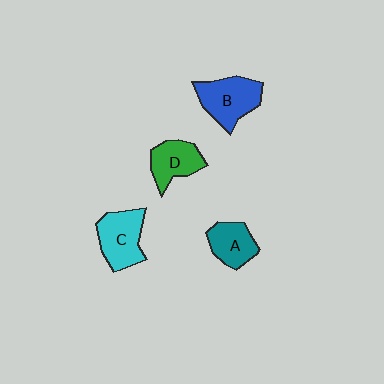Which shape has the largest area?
Shape B (blue).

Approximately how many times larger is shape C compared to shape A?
Approximately 1.4 times.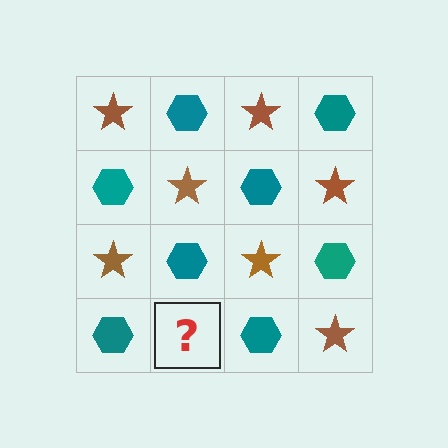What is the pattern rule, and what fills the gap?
The rule is that it alternates brown star and teal hexagon in a checkerboard pattern. The gap should be filled with a brown star.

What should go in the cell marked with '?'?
The missing cell should contain a brown star.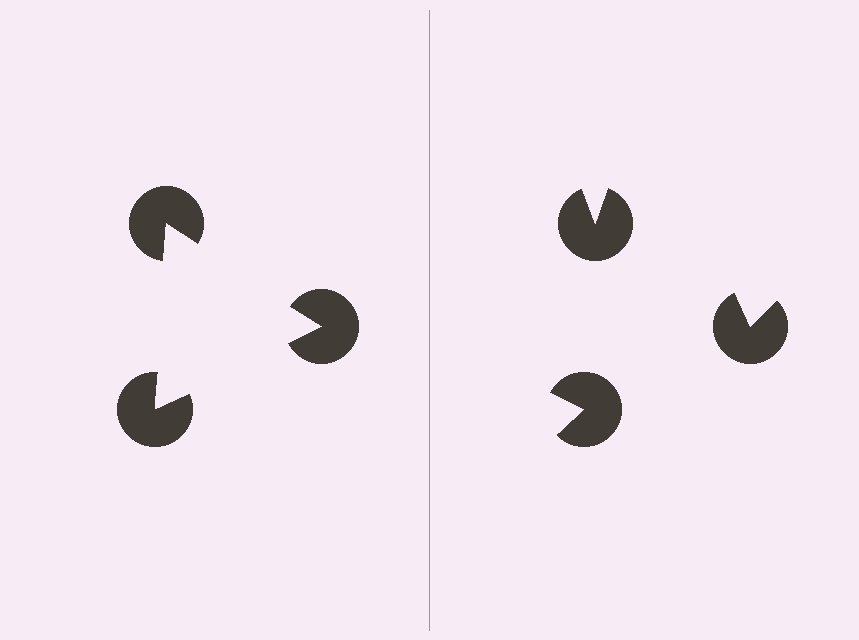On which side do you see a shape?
An illusory triangle appears on the left side. On the right side the wedge cuts are rotated, so no coherent shape forms.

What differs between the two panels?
The pac-man discs are positioned identically on both sides; only the wedge orientations differ. On the left they align to a triangle; on the right they are misaligned.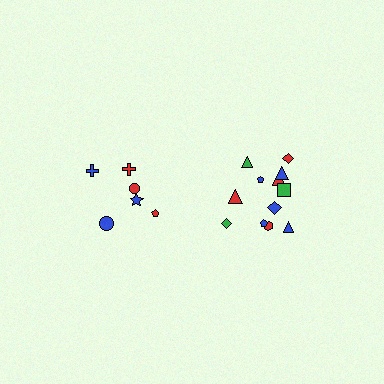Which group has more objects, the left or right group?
The right group.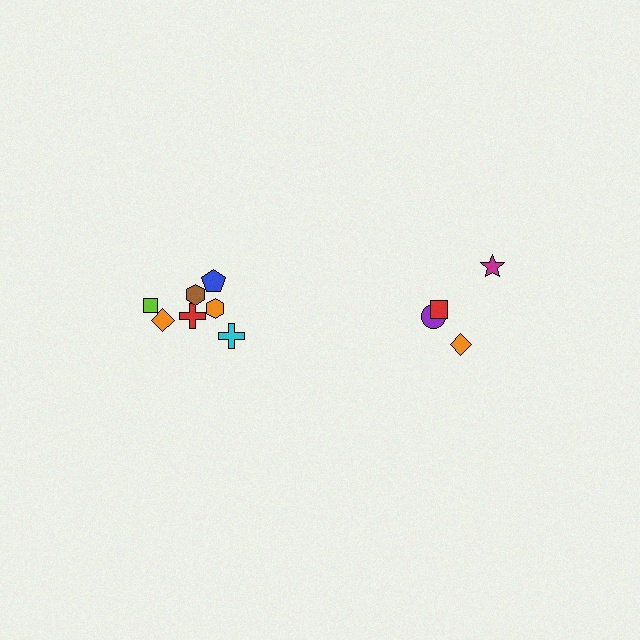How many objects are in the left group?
There are 7 objects.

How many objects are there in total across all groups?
There are 11 objects.